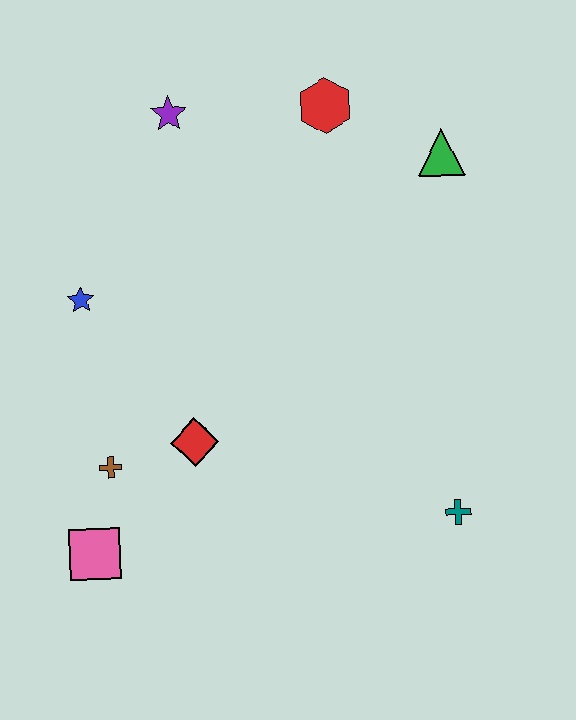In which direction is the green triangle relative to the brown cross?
The green triangle is to the right of the brown cross.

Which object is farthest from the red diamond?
The green triangle is farthest from the red diamond.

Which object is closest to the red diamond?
The brown cross is closest to the red diamond.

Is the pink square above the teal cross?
No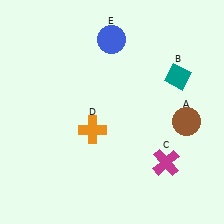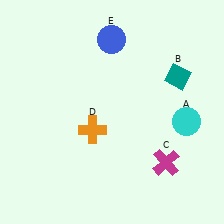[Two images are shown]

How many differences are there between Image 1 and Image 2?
There is 1 difference between the two images.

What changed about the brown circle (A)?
In Image 1, A is brown. In Image 2, it changed to cyan.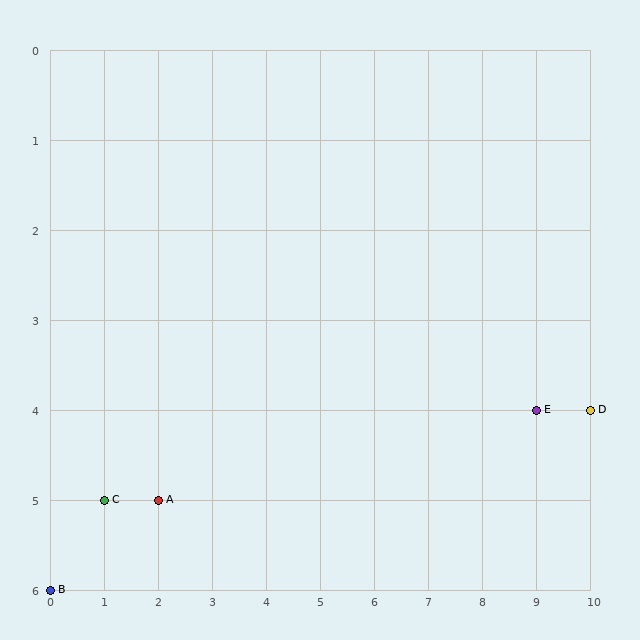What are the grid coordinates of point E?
Point E is at grid coordinates (9, 4).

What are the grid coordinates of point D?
Point D is at grid coordinates (10, 4).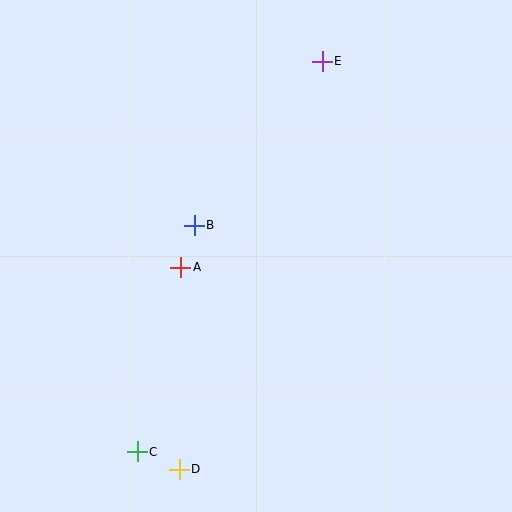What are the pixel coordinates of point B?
Point B is at (194, 225).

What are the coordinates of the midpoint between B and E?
The midpoint between B and E is at (258, 143).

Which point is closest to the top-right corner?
Point E is closest to the top-right corner.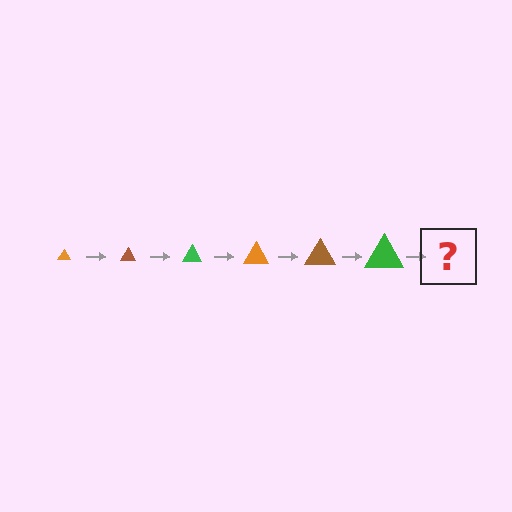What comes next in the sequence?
The next element should be an orange triangle, larger than the previous one.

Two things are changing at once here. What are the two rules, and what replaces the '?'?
The two rules are that the triangle grows larger each step and the color cycles through orange, brown, and green. The '?' should be an orange triangle, larger than the previous one.